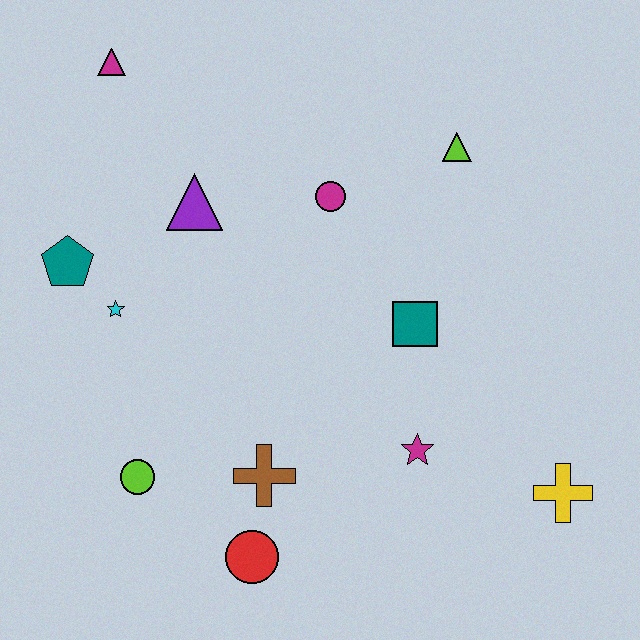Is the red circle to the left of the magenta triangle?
No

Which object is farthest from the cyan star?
The yellow cross is farthest from the cyan star.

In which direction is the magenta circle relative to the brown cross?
The magenta circle is above the brown cross.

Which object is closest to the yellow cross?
The magenta star is closest to the yellow cross.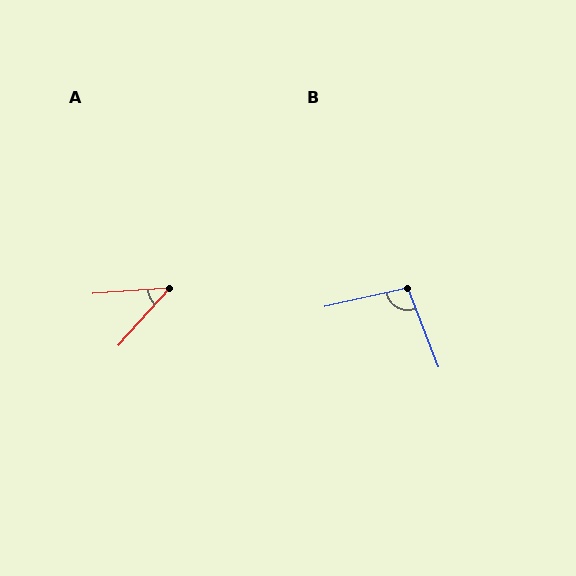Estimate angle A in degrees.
Approximately 44 degrees.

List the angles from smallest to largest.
A (44°), B (98°).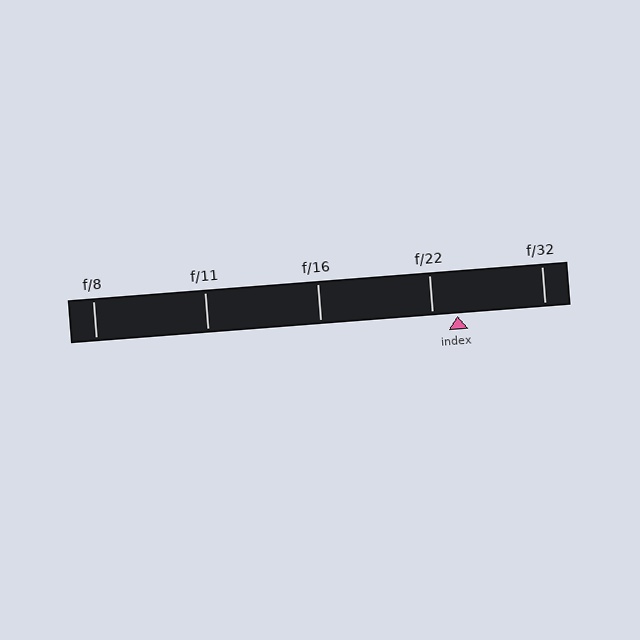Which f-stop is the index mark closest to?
The index mark is closest to f/22.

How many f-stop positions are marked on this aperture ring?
There are 5 f-stop positions marked.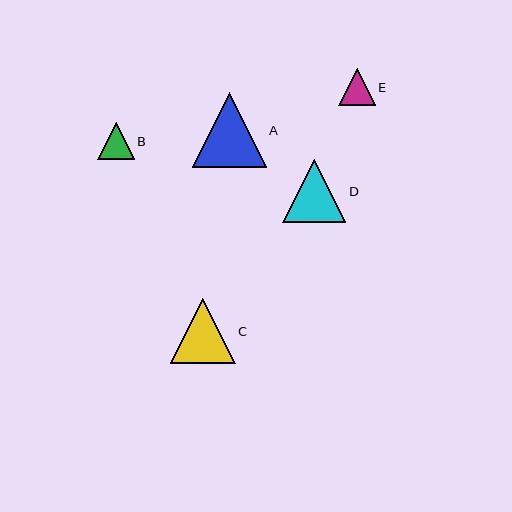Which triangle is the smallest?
Triangle E is the smallest with a size of approximately 37 pixels.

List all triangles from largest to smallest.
From largest to smallest: A, C, D, B, E.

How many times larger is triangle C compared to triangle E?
Triangle C is approximately 1.8 times the size of triangle E.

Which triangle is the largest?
Triangle A is the largest with a size of approximately 74 pixels.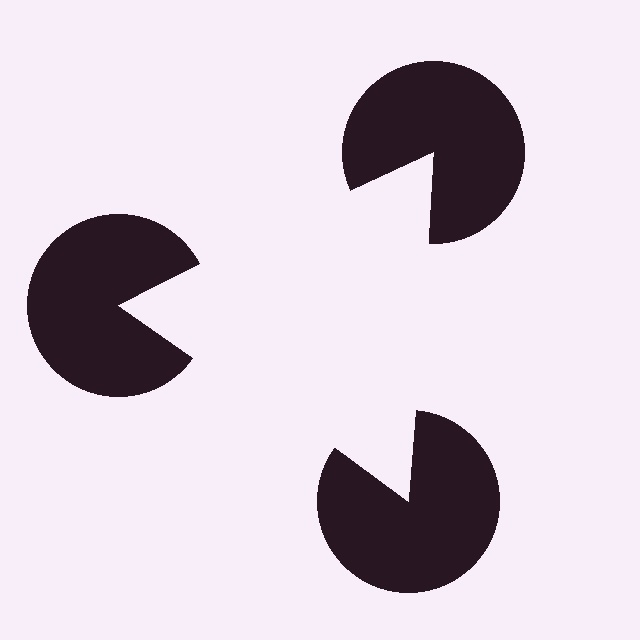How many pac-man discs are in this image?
There are 3 — one at each vertex of the illusory triangle.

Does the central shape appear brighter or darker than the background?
It typically appears slightly brighter than the background, even though no actual brightness change is drawn.